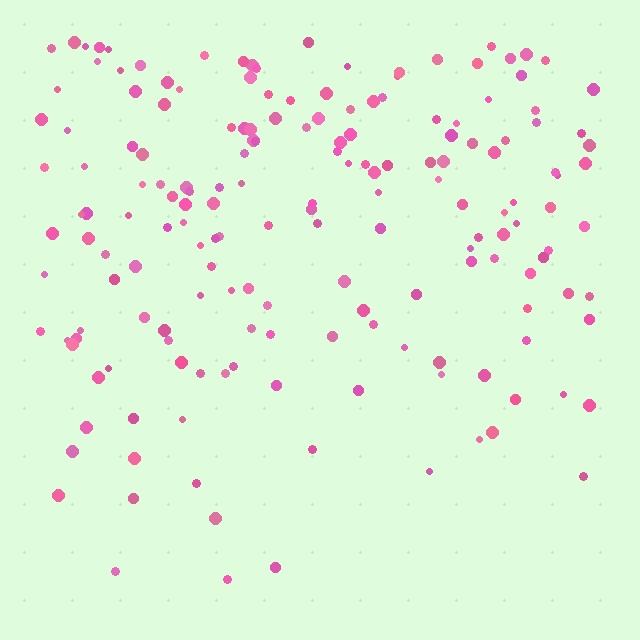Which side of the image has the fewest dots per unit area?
The bottom.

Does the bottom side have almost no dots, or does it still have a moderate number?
Still a moderate number, just noticeably fewer than the top.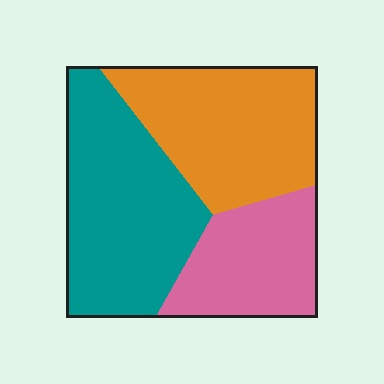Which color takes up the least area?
Pink, at roughly 25%.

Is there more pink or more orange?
Orange.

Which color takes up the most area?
Teal, at roughly 40%.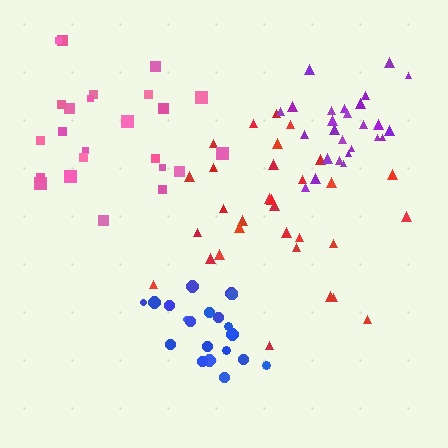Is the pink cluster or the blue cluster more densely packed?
Blue.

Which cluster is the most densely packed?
Purple.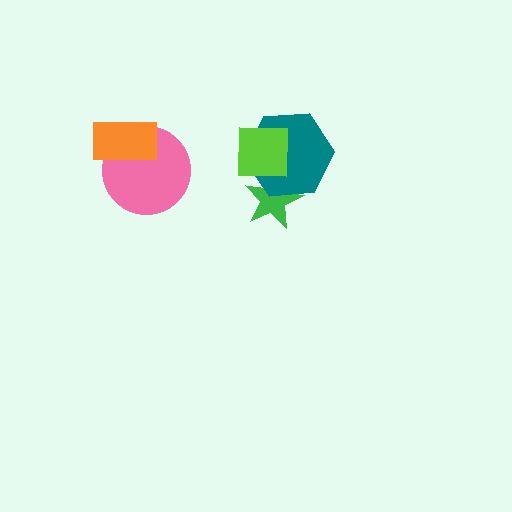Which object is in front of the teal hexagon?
The lime square is in front of the teal hexagon.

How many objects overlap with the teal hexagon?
2 objects overlap with the teal hexagon.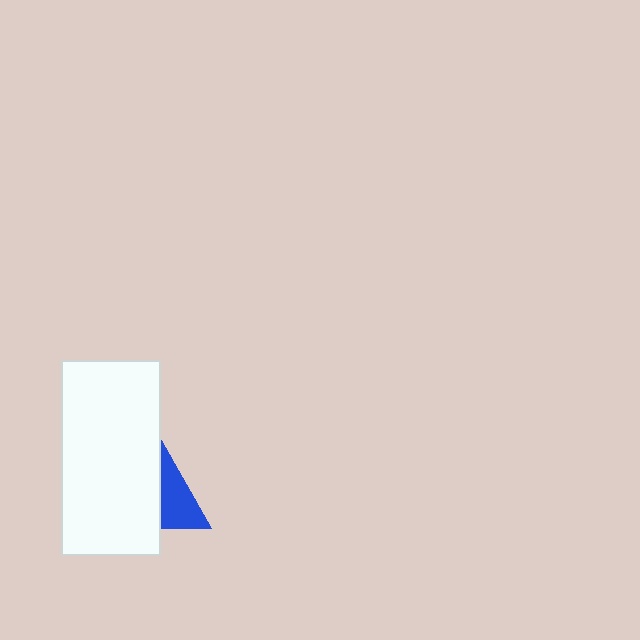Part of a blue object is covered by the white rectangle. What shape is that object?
It is a triangle.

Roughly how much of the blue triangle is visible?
About half of it is visible (roughly 49%).